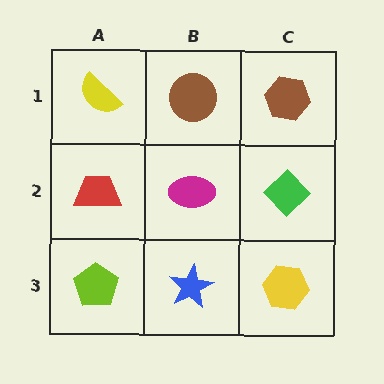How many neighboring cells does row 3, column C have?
2.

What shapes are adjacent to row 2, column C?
A brown hexagon (row 1, column C), a yellow hexagon (row 3, column C), a magenta ellipse (row 2, column B).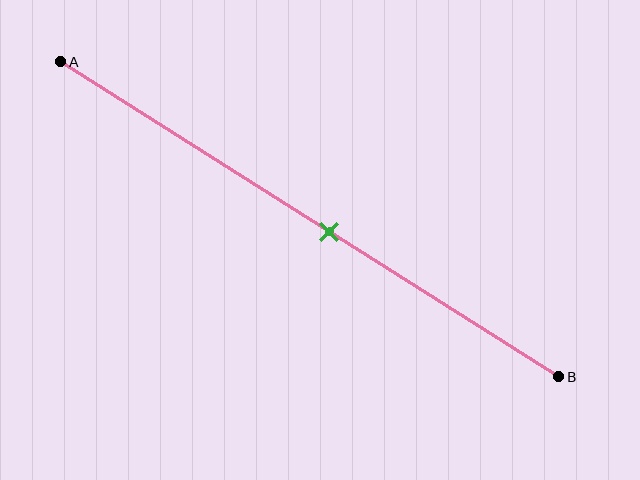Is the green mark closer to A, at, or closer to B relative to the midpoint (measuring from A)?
The green mark is closer to point B than the midpoint of segment AB.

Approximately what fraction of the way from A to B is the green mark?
The green mark is approximately 55% of the way from A to B.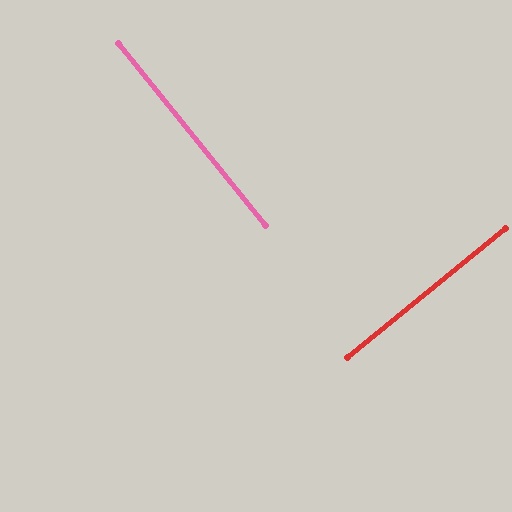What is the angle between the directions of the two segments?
Approximately 90 degrees.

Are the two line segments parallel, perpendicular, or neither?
Perpendicular — they meet at approximately 90°.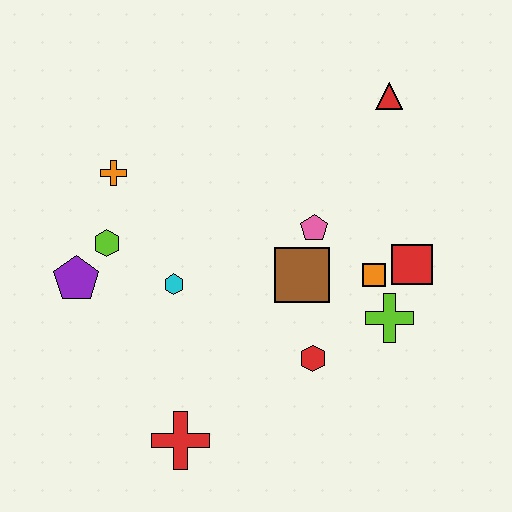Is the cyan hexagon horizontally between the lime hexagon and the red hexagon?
Yes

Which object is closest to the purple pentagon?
The lime hexagon is closest to the purple pentagon.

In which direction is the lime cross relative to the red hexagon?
The lime cross is to the right of the red hexagon.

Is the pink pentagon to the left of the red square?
Yes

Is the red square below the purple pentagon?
No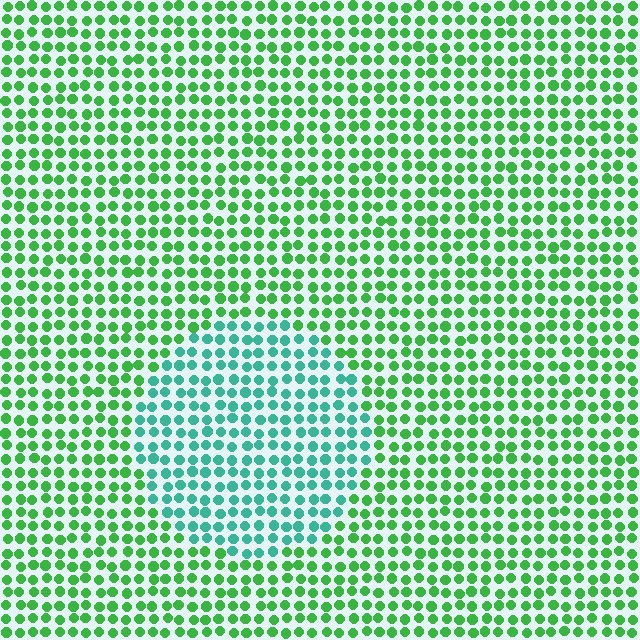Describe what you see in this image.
The image is filled with small green elements in a uniform arrangement. A circle-shaped region is visible where the elements are tinted to a slightly different hue, forming a subtle color boundary.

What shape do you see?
I see a circle.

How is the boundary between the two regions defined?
The boundary is defined purely by a slight shift in hue (about 42 degrees). Spacing, size, and orientation are identical on both sides.